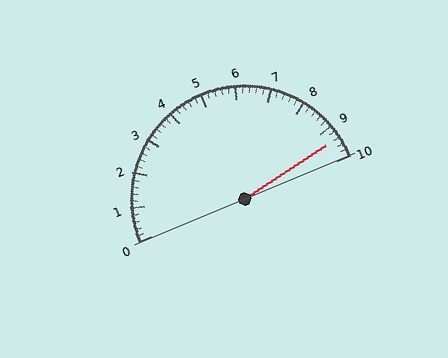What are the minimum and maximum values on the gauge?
The gauge ranges from 0 to 10.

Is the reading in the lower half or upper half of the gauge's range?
The reading is in the upper half of the range (0 to 10).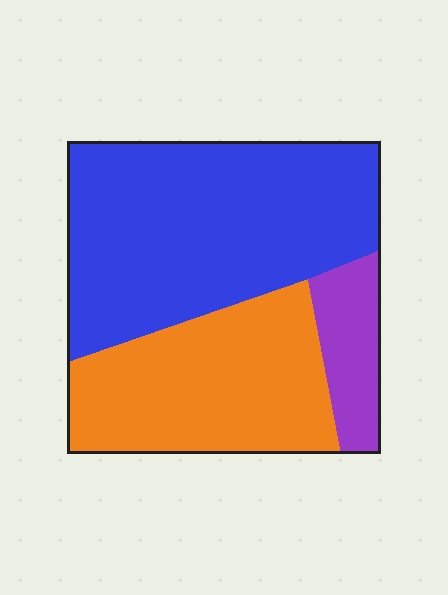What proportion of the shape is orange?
Orange covers roughly 35% of the shape.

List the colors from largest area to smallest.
From largest to smallest: blue, orange, purple.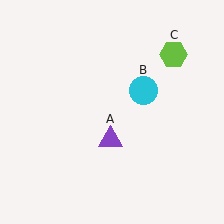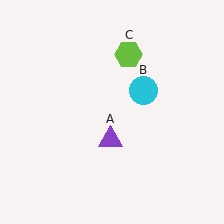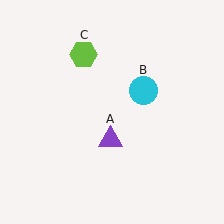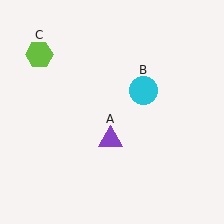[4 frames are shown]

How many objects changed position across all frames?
1 object changed position: lime hexagon (object C).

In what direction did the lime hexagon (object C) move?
The lime hexagon (object C) moved left.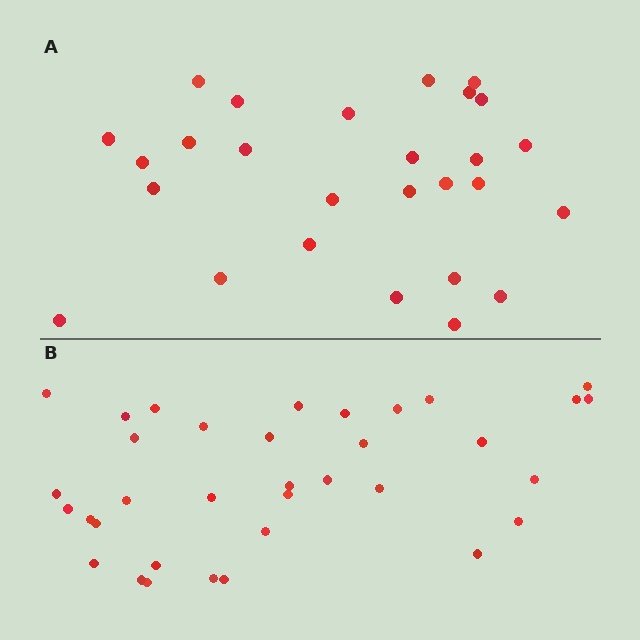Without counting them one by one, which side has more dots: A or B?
Region B (the bottom region) has more dots.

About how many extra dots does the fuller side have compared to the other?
Region B has roughly 8 or so more dots than region A.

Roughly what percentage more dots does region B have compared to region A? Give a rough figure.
About 30% more.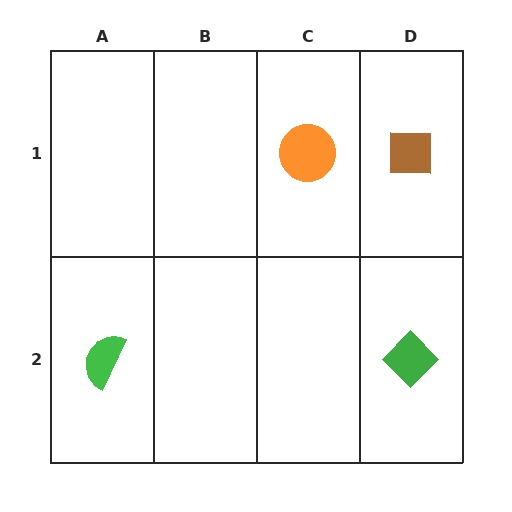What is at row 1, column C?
An orange circle.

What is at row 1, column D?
A brown square.